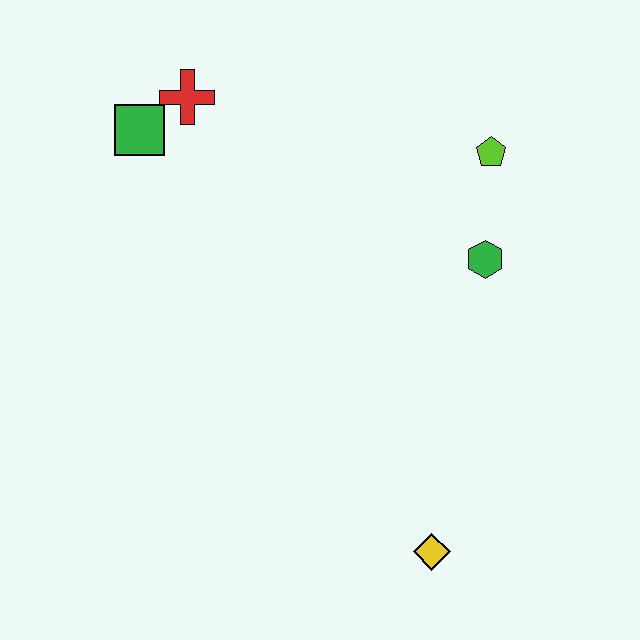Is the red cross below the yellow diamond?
No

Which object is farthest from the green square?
The yellow diamond is farthest from the green square.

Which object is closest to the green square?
The red cross is closest to the green square.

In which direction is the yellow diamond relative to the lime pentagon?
The yellow diamond is below the lime pentagon.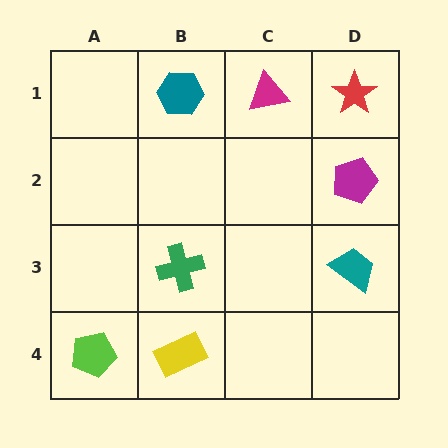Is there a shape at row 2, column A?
No, that cell is empty.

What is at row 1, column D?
A red star.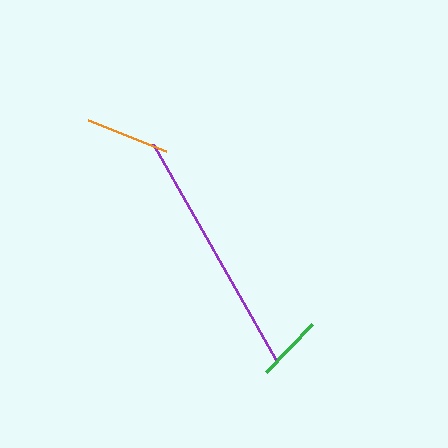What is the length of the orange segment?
The orange segment is approximately 83 pixels long.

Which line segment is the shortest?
The green line is the shortest at approximately 66 pixels.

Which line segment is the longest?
The purple line is the longest at approximately 248 pixels.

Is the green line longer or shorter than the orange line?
The orange line is longer than the green line.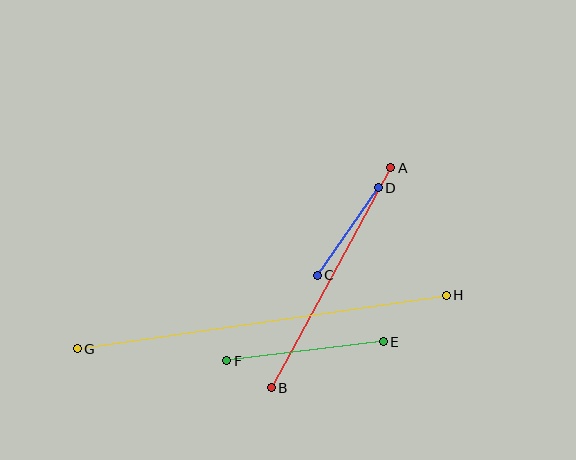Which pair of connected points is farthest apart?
Points G and H are farthest apart.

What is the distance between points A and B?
The distance is approximately 250 pixels.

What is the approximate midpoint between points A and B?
The midpoint is at approximately (331, 278) pixels.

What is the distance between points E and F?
The distance is approximately 158 pixels.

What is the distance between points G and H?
The distance is approximately 372 pixels.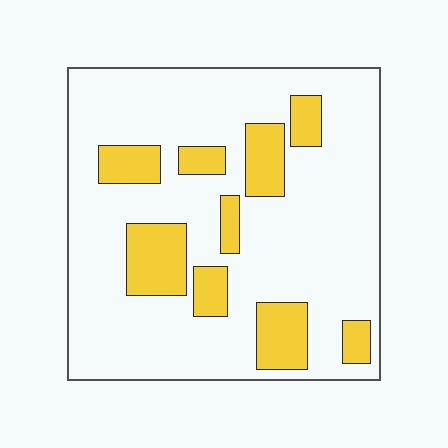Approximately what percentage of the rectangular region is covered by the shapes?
Approximately 20%.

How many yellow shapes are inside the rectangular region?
9.